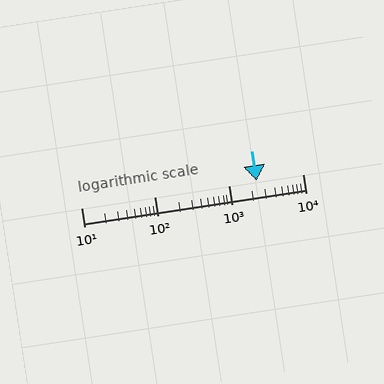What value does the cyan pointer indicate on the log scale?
The pointer indicates approximately 2400.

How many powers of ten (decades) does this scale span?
The scale spans 3 decades, from 10 to 10000.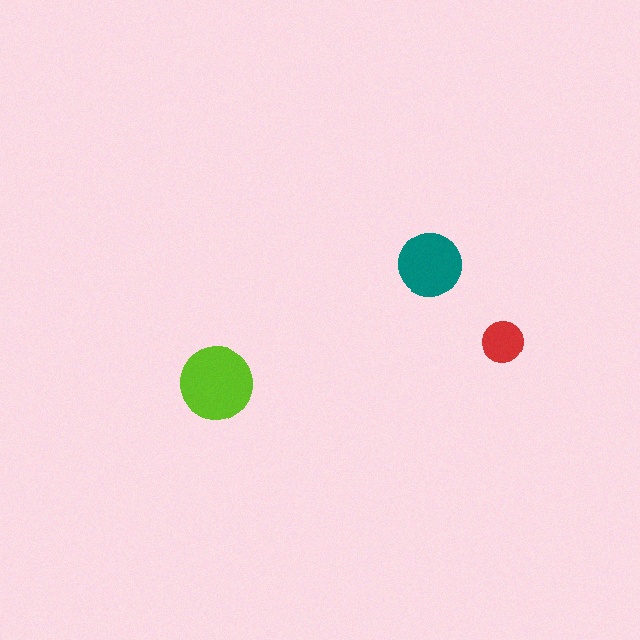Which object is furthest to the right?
The red circle is rightmost.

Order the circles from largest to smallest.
the lime one, the teal one, the red one.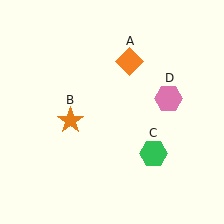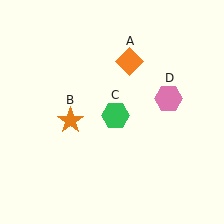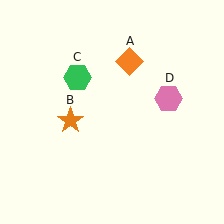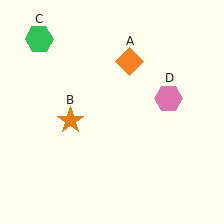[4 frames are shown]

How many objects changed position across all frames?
1 object changed position: green hexagon (object C).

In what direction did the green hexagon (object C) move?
The green hexagon (object C) moved up and to the left.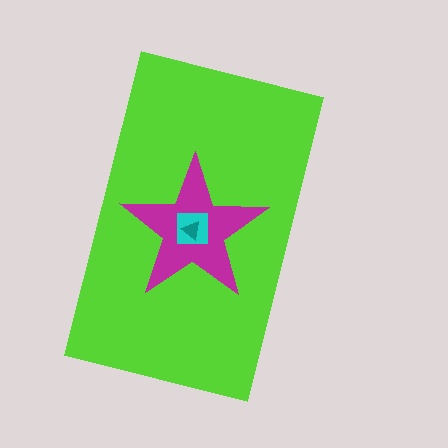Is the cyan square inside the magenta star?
Yes.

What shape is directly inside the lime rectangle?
The magenta star.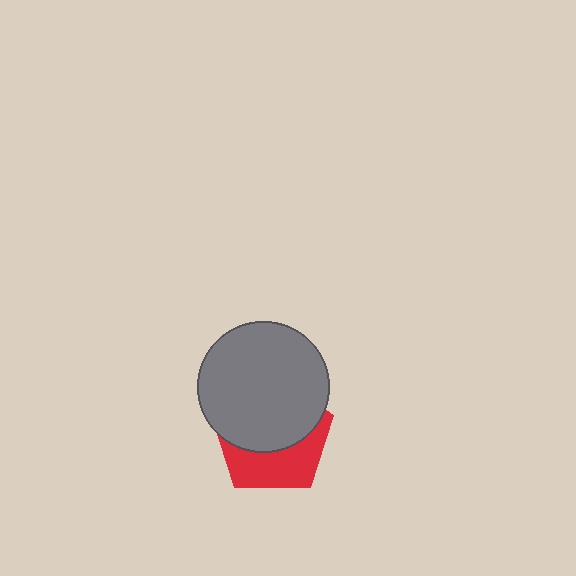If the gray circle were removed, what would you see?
You would see the complete red pentagon.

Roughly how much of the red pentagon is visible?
A small part of it is visible (roughly 41%).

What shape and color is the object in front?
The object in front is a gray circle.